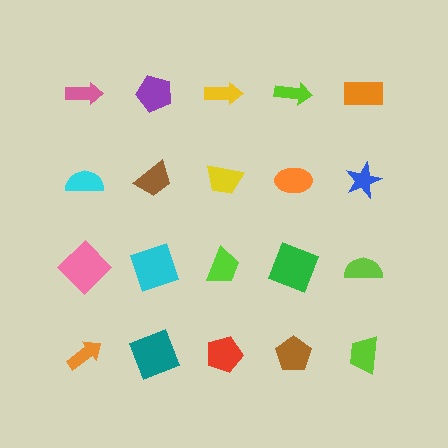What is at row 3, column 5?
A lime semicircle.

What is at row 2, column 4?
An orange ellipse.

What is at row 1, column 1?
A pink arrow.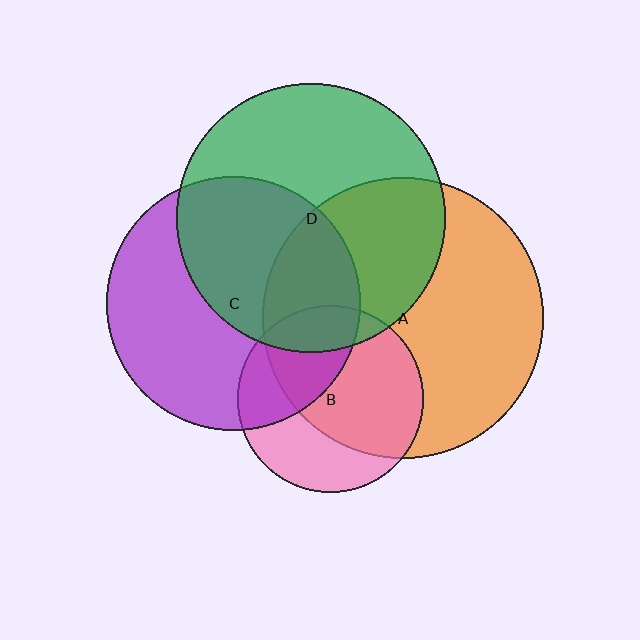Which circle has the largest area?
Circle A (orange).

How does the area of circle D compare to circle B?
Approximately 2.1 times.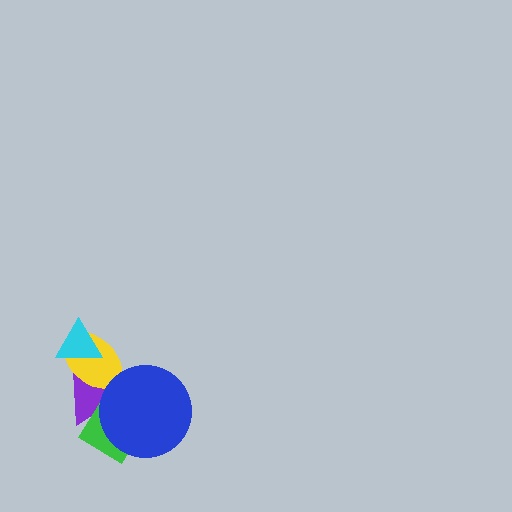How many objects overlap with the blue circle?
2 objects overlap with the blue circle.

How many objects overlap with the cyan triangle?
1 object overlaps with the cyan triangle.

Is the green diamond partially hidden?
Yes, it is partially covered by another shape.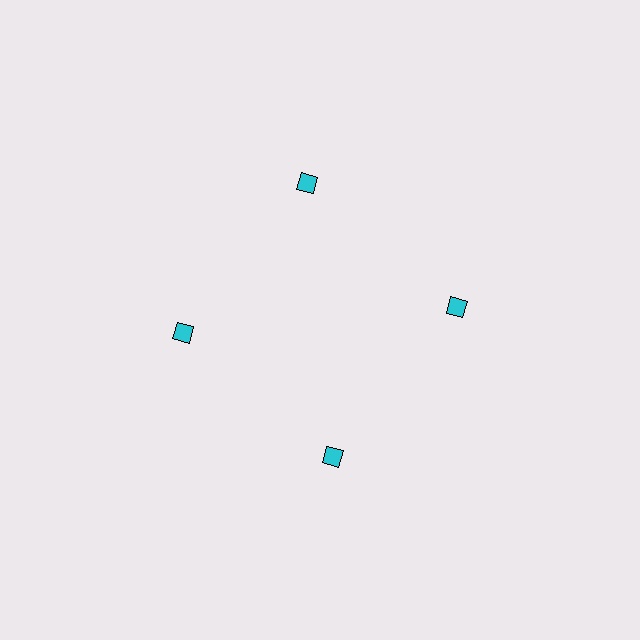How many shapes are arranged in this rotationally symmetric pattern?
There are 4 shapes, arranged in 4 groups of 1.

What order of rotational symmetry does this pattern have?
This pattern has 4-fold rotational symmetry.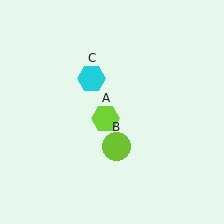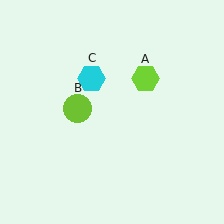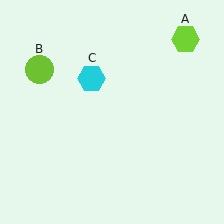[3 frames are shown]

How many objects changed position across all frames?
2 objects changed position: lime hexagon (object A), lime circle (object B).